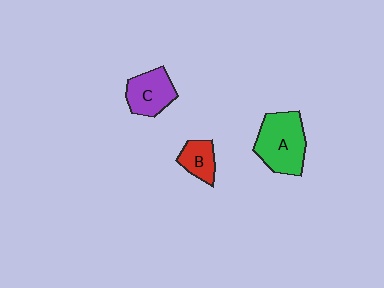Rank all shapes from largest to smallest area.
From largest to smallest: A (green), C (purple), B (red).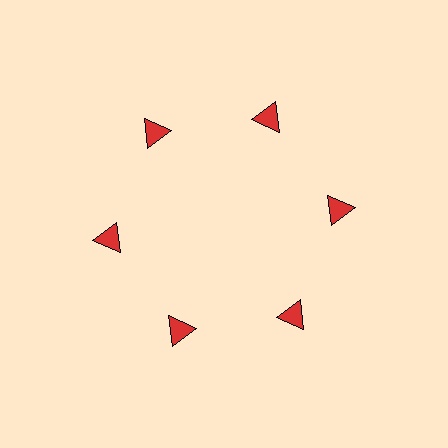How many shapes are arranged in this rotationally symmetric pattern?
There are 6 shapes, arranged in 6 groups of 1.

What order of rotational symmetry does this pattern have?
This pattern has 6-fold rotational symmetry.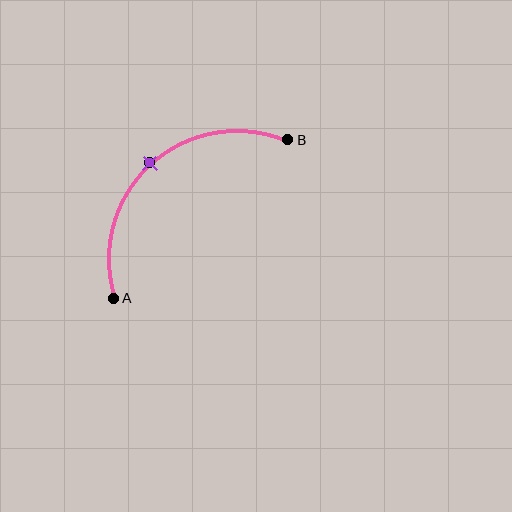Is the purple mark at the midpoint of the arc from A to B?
Yes. The purple mark lies on the arc at equal arc-length from both A and B — it is the arc midpoint.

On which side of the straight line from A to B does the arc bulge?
The arc bulges above and to the left of the straight line connecting A and B.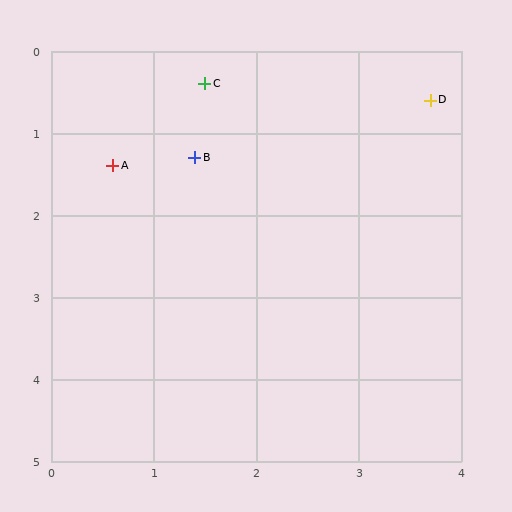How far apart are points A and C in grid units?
Points A and C are about 1.3 grid units apart.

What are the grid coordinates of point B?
Point B is at approximately (1.4, 1.3).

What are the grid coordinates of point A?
Point A is at approximately (0.6, 1.4).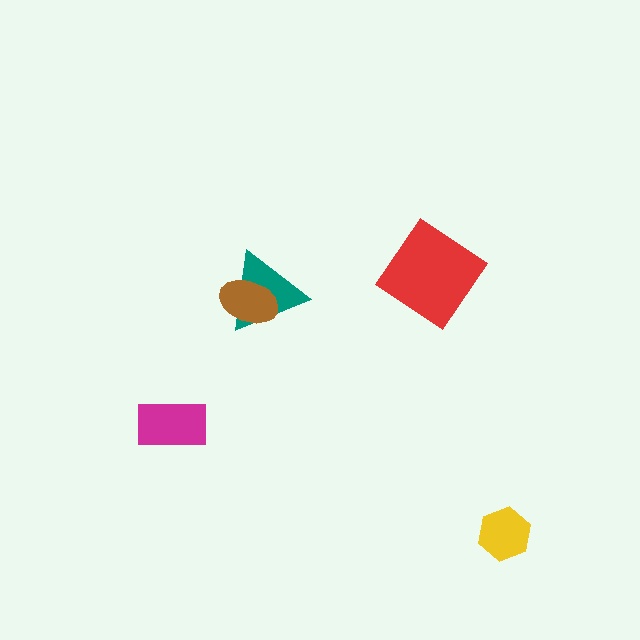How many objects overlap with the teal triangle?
1 object overlaps with the teal triangle.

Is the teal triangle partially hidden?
Yes, it is partially covered by another shape.